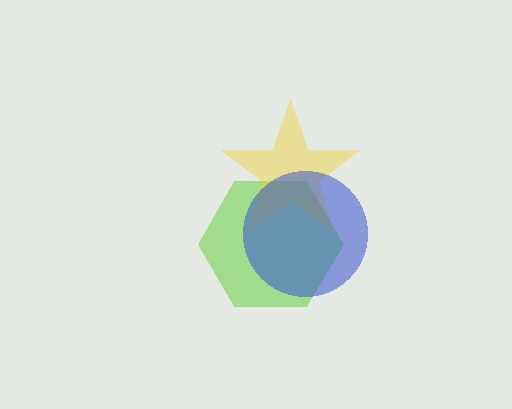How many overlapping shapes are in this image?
There are 3 overlapping shapes in the image.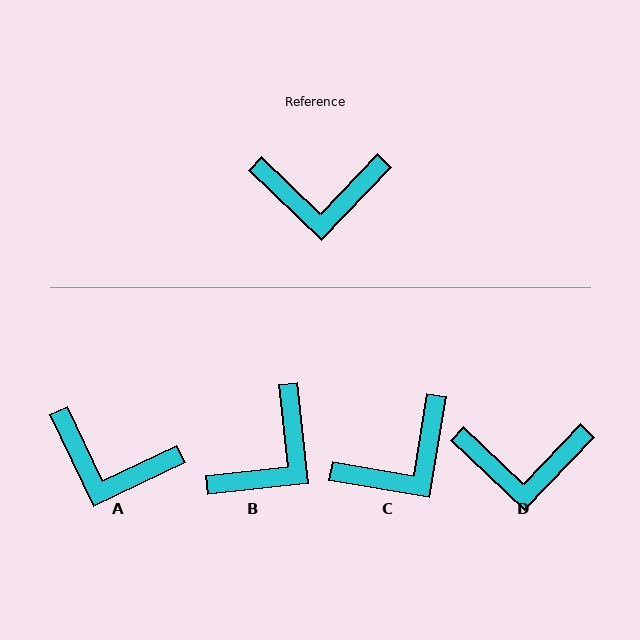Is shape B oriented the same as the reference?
No, it is off by about 50 degrees.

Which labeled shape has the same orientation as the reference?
D.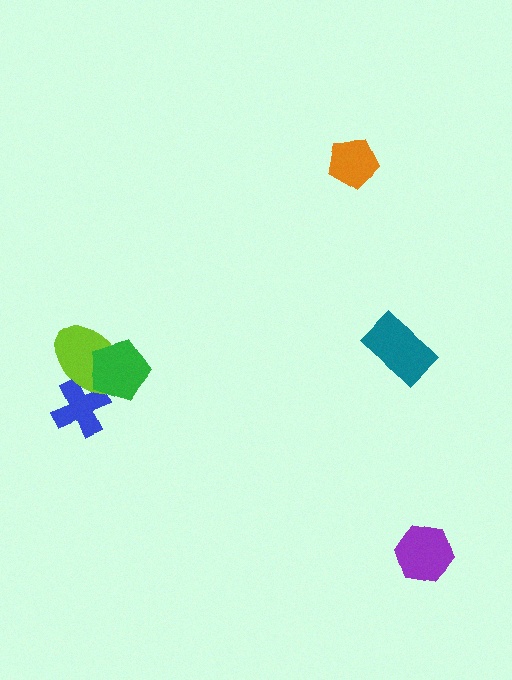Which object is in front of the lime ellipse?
The green pentagon is in front of the lime ellipse.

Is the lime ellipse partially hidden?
Yes, it is partially covered by another shape.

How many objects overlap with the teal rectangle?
0 objects overlap with the teal rectangle.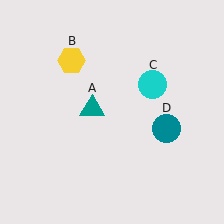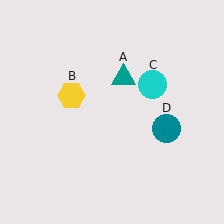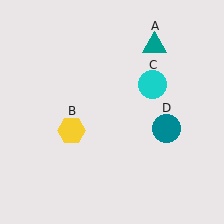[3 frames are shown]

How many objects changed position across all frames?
2 objects changed position: teal triangle (object A), yellow hexagon (object B).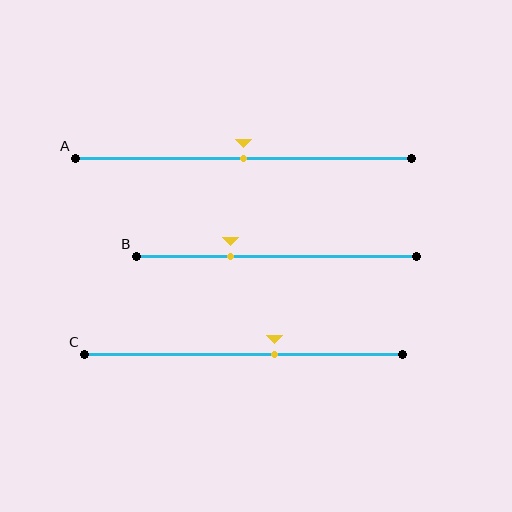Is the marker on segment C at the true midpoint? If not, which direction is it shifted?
No, the marker on segment C is shifted to the right by about 10% of the segment length.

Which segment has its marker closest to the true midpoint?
Segment A has its marker closest to the true midpoint.